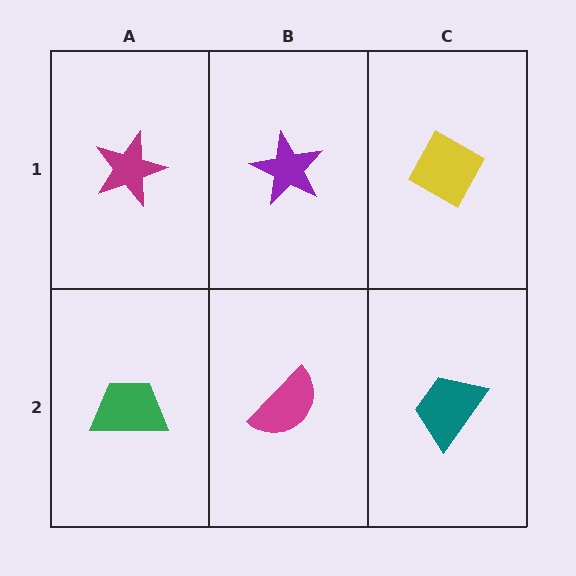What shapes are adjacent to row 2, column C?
A yellow diamond (row 1, column C), a magenta semicircle (row 2, column B).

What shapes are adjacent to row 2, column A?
A magenta star (row 1, column A), a magenta semicircle (row 2, column B).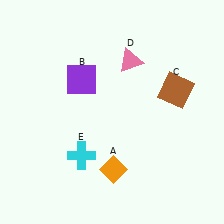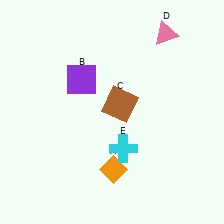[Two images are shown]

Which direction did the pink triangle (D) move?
The pink triangle (D) moved right.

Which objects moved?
The objects that moved are: the brown square (C), the pink triangle (D), the cyan cross (E).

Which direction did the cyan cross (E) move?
The cyan cross (E) moved right.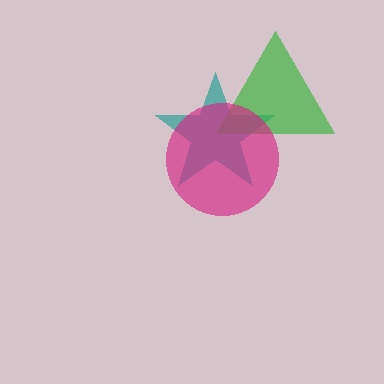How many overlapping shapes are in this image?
There are 3 overlapping shapes in the image.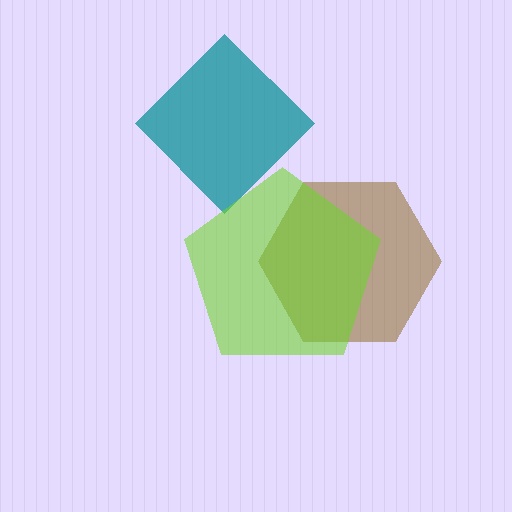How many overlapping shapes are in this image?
There are 3 overlapping shapes in the image.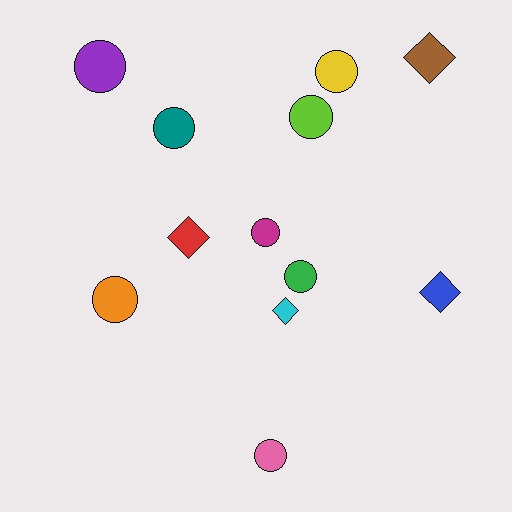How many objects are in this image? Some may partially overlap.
There are 12 objects.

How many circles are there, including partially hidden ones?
There are 8 circles.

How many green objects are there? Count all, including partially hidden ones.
There is 1 green object.